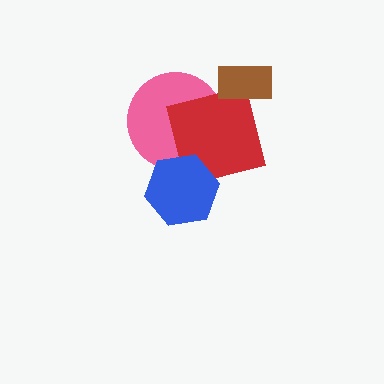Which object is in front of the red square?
The blue hexagon is in front of the red square.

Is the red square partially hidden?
Yes, it is partially covered by another shape.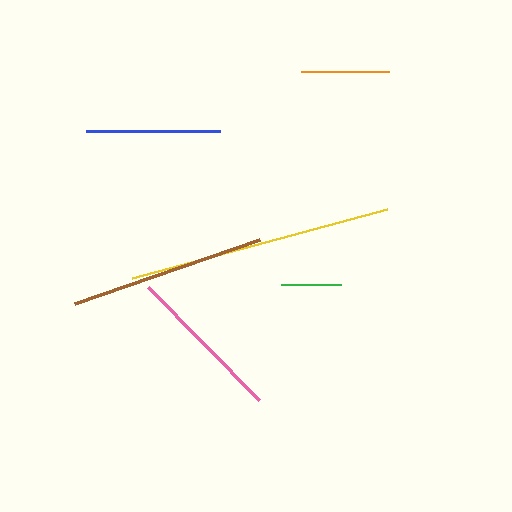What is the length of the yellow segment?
The yellow segment is approximately 264 pixels long.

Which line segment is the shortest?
The green line is the shortest at approximately 61 pixels.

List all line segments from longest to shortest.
From longest to shortest: yellow, brown, pink, blue, orange, green.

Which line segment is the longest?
The yellow line is the longest at approximately 264 pixels.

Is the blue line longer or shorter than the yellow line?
The yellow line is longer than the blue line.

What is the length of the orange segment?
The orange segment is approximately 88 pixels long.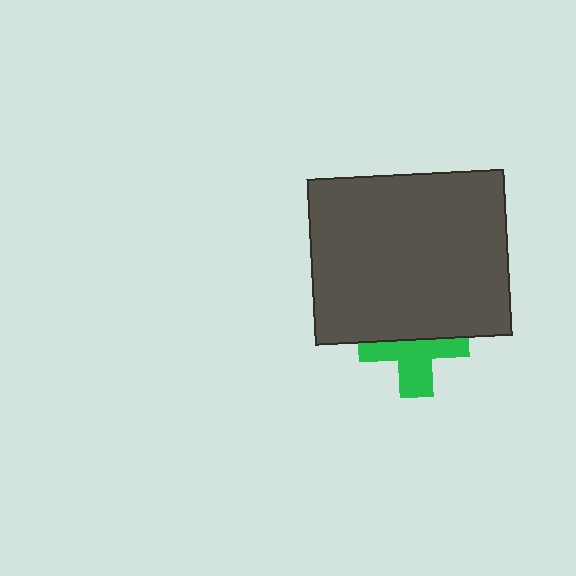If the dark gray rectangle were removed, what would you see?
You would see the complete green cross.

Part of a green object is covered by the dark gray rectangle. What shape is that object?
It is a cross.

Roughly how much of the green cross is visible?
About half of it is visible (roughly 52%).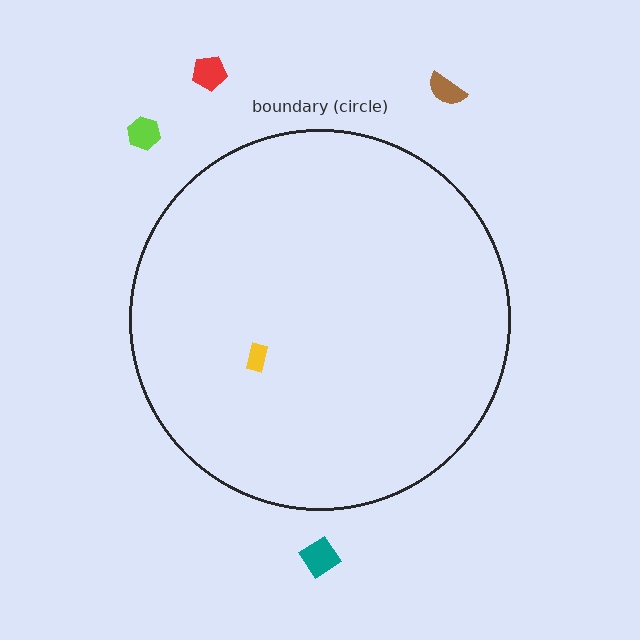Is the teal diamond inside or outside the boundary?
Outside.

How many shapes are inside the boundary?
1 inside, 4 outside.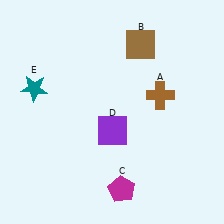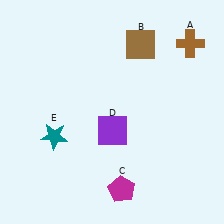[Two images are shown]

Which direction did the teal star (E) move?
The teal star (E) moved down.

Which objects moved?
The objects that moved are: the brown cross (A), the teal star (E).